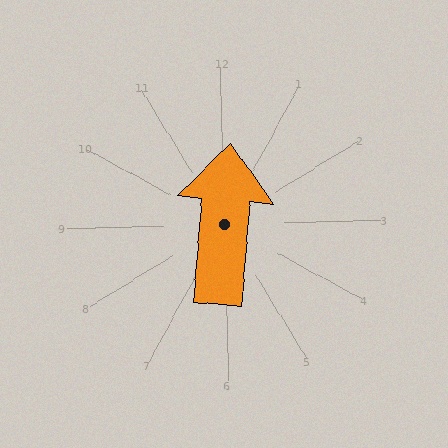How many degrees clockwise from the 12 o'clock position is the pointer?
Approximately 6 degrees.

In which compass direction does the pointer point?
North.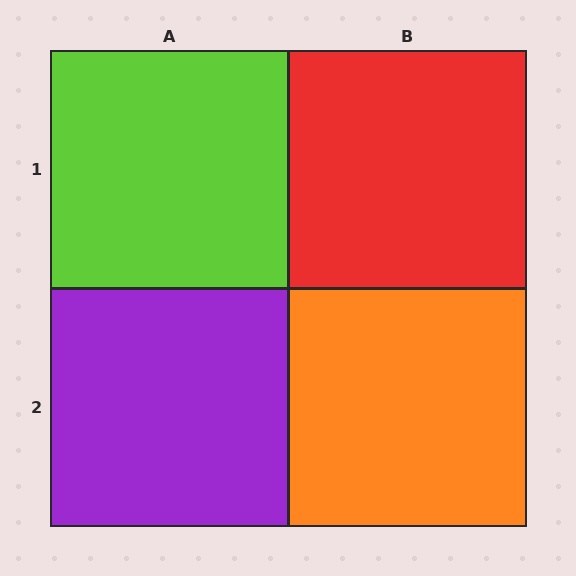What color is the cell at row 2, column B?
Orange.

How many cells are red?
1 cell is red.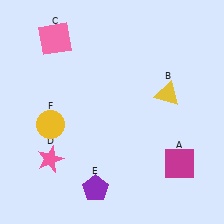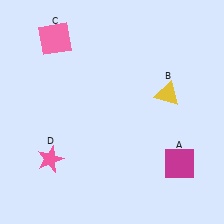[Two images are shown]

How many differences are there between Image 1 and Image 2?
There are 2 differences between the two images.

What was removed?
The yellow circle (F), the purple pentagon (E) were removed in Image 2.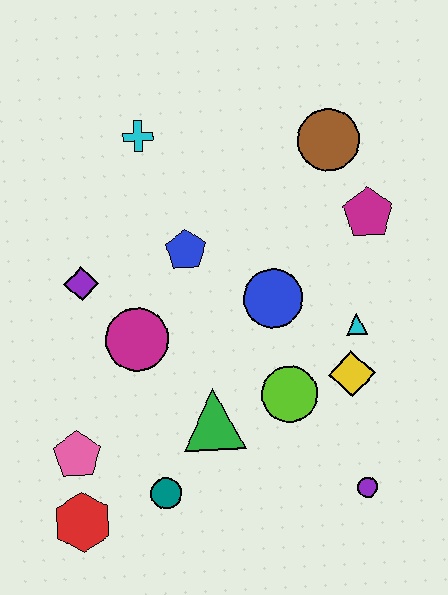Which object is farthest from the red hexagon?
The brown circle is farthest from the red hexagon.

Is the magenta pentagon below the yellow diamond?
No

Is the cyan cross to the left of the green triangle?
Yes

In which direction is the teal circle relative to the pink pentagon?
The teal circle is to the right of the pink pentagon.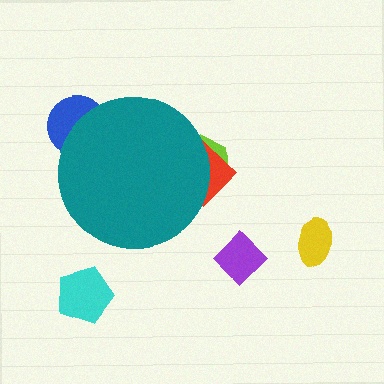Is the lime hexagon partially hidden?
Yes, the lime hexagon is partially hidden behind the teal circle.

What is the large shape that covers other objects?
A teal circle.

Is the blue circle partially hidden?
Yes, the blue circle is partially hidden behind the teal circle.